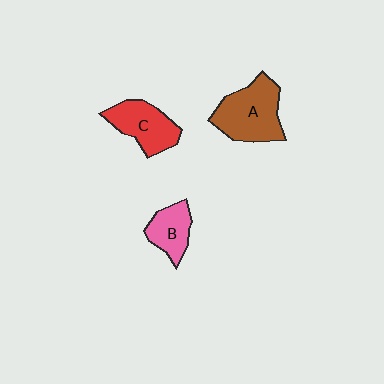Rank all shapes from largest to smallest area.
From largest to smallest: A (brown), C (red), B (pink).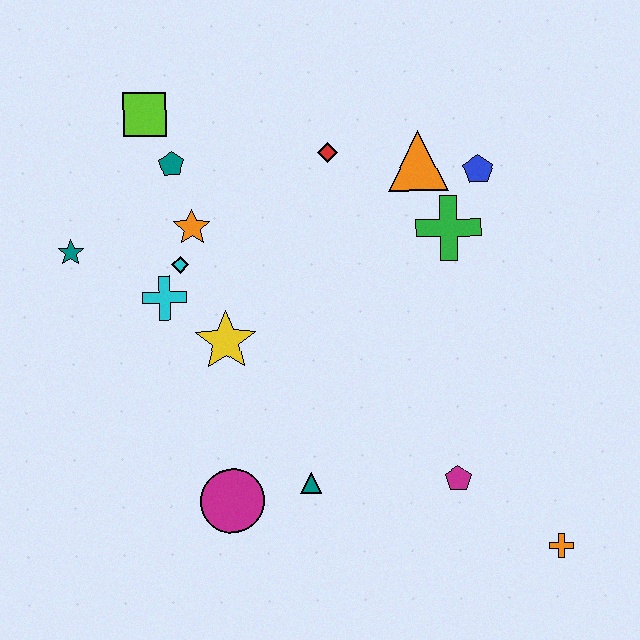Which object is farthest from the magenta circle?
The blue pentagon is farthest from the magenta circle.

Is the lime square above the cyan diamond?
Yes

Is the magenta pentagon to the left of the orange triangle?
No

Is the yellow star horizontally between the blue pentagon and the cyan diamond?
Yes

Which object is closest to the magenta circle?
The teal triangle is closest to the magenta circle.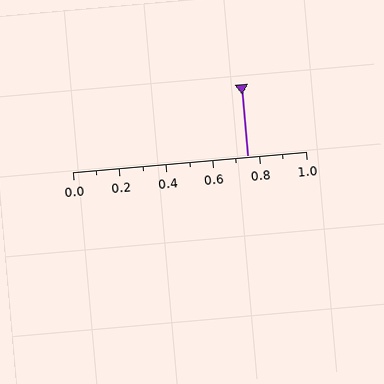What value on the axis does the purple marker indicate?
The marker indicates approximately 0.75.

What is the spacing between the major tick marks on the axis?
The major ticks are spaced 0.2 apart.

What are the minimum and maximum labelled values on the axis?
The axis runs from 0.0 to 1.0.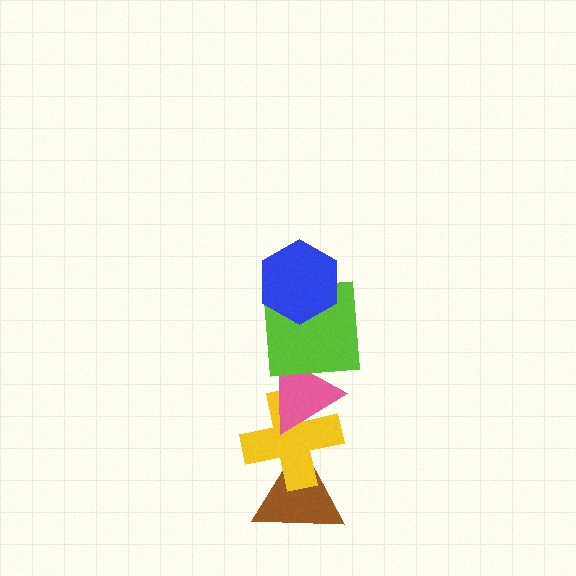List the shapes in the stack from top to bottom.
From top to bottom: the blue hexagon, the lime square, the pink triangle, the yellow cross, the brown triangle.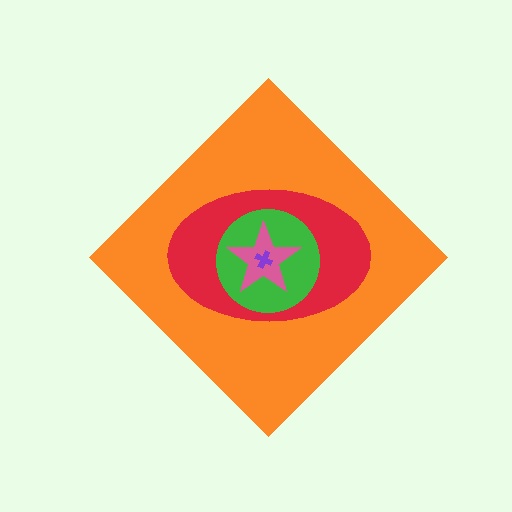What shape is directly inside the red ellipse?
The green circle.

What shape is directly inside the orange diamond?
The red ellipse.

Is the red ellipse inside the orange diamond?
Yes.